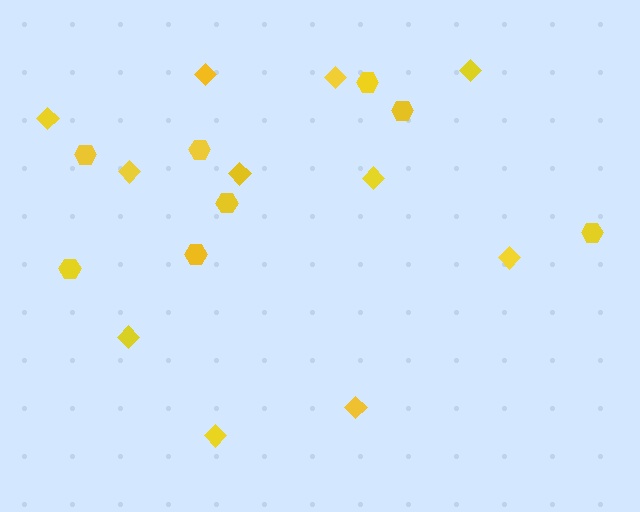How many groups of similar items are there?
There are 2 groups: one group of diamonds (11) and one group of hexagons (8).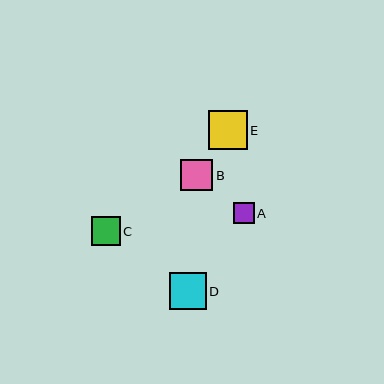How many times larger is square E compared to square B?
Square E is approximately 1.2 times the size of square B.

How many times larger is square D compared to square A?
Square D is approximately 1.7 times the size of square A.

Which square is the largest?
Square E is the largest with a size of approximately 39 pixels.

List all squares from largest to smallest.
From largest to smallest: E, D, B, C, A.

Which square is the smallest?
Square A is the smallest with a size of approximately 21 pixels.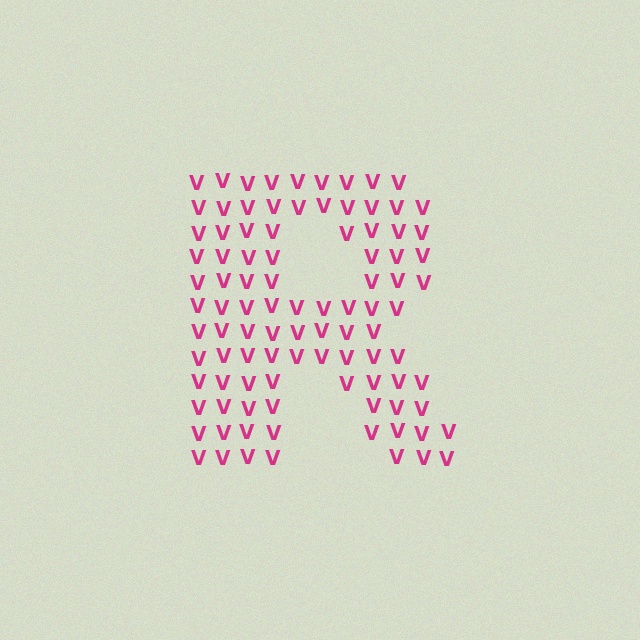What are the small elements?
The small elements are letter V's.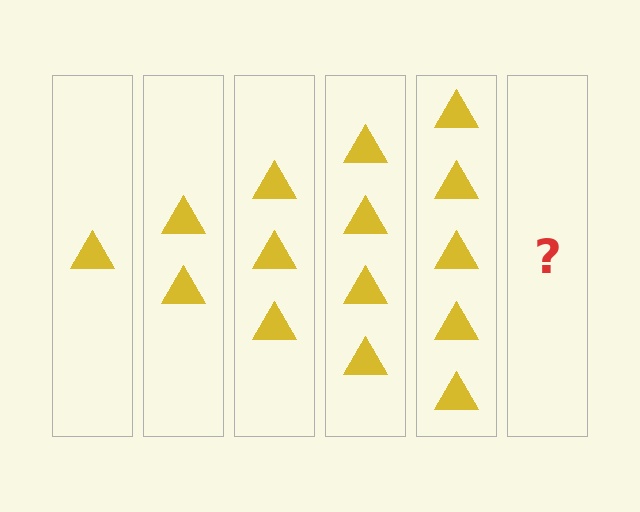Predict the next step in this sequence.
The next step is 6 triangles.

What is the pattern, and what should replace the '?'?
The pattern is that each step adds one more triangle. The '?' should be 6 triangles.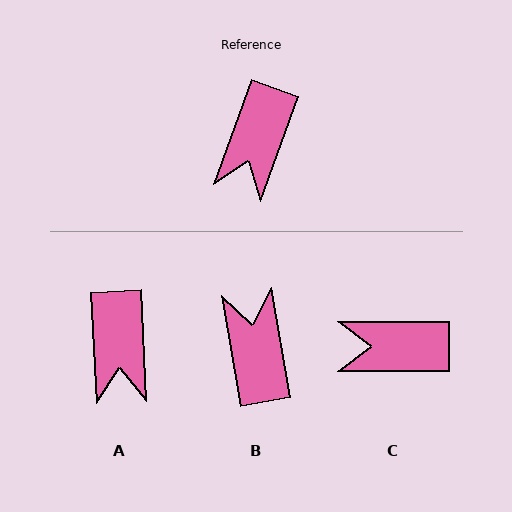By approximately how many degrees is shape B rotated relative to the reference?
Approximately 150 degrees clockwise.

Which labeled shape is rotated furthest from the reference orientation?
B, about 150 degrees away.